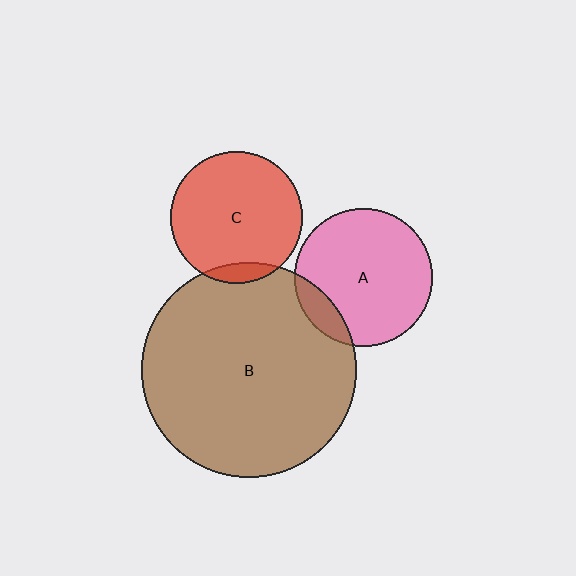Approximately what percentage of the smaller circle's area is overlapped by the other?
Approximately 10%.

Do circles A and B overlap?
Yes.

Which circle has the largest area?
Circle B (brown).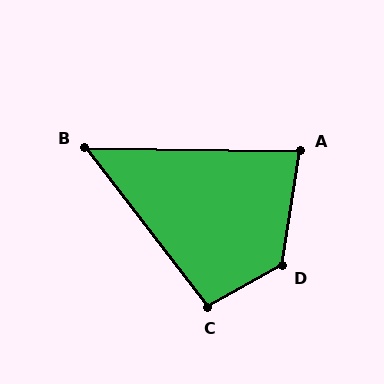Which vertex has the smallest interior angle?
B, at approximately 52 degrees.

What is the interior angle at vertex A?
Approximately 82 degrees (acute).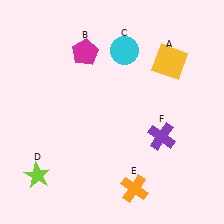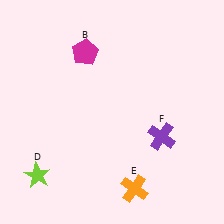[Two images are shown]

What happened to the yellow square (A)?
The yellow square (A) was removed in Image 2. It was in the top-right area of Image 1.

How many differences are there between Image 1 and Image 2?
There are 2 differences between the two images.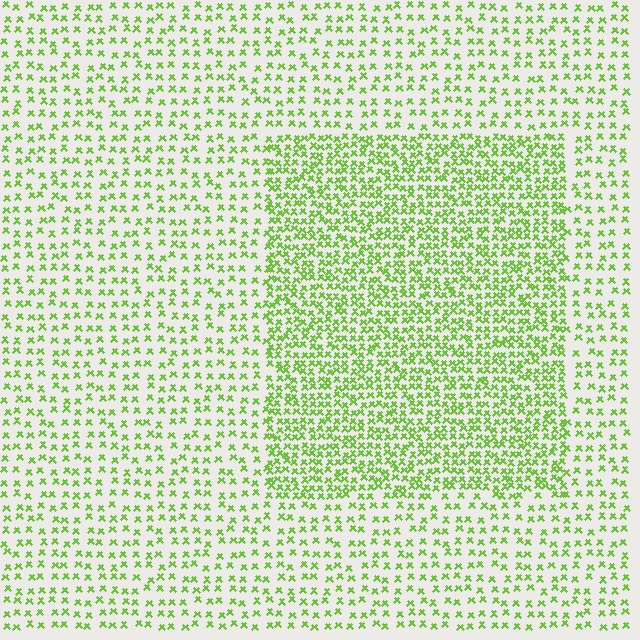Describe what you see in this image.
The image contains small lime elements arranged at two different densities. A rectangle-shaped region is visible where the elements are more densely packed than the surrounding area.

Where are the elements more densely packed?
The elements are more densely packed inside the rectangle boundary.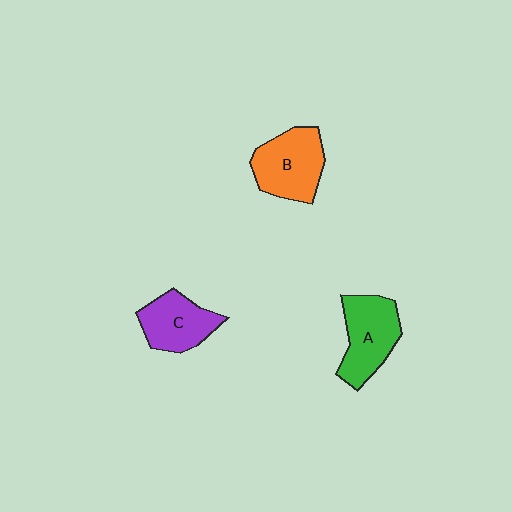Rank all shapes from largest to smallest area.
From largest to smallest: B (orange), A (green), C (purple).